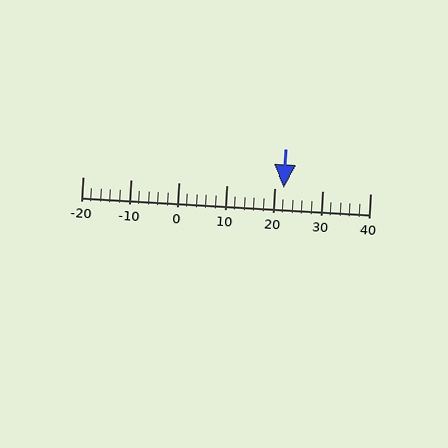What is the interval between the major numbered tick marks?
The major tick marks are spaced 10 units apart.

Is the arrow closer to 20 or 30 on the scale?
The arrow is closer to 20.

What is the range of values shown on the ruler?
The ruler shows values from -20 to 40.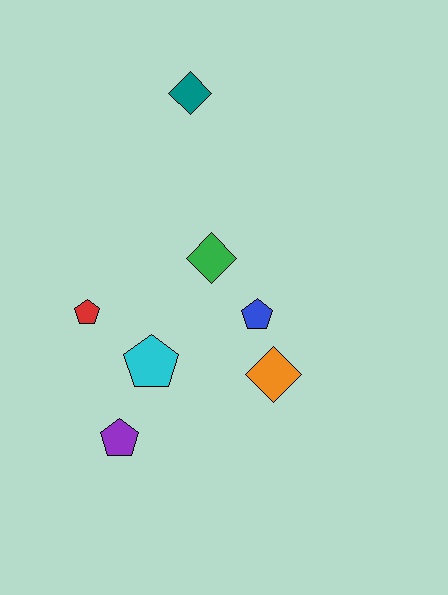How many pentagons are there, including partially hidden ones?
There are 4 pentagons.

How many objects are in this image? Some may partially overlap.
There are 7 objects.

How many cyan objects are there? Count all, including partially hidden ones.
There is 1 cyan object.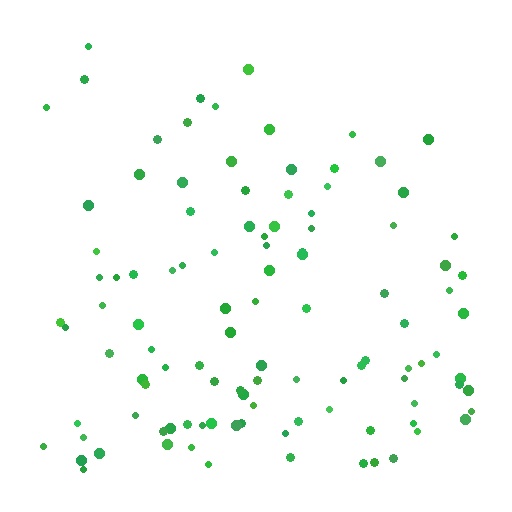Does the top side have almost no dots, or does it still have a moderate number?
Still a moderate number, just noticeably fewer than the bottom.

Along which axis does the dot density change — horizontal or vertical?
Vertical.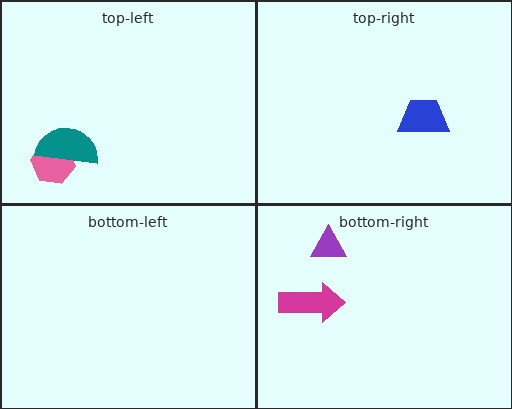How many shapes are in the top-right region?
1.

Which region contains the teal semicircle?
The top-left region.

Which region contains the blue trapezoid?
The top-right region.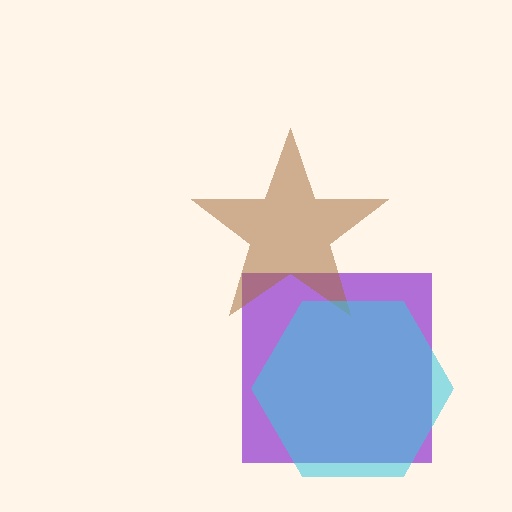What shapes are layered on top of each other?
The layered shapes are: a purple square, a brown star, a cyan hexagon.